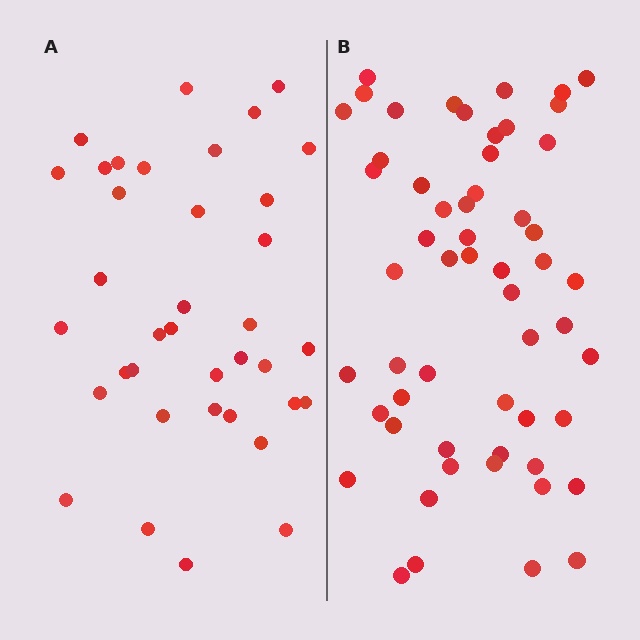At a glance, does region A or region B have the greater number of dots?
Region B (the right region) has more dots.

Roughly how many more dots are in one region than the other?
Region B has approximately 20 more dots than region A.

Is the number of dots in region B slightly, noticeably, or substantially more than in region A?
Region B has substantially more. The ratio is roughly 1.5 to 1.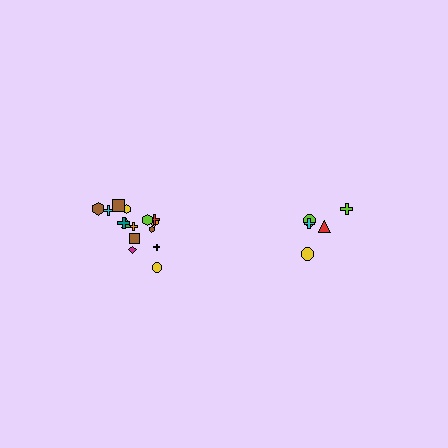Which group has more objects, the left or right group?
The left group.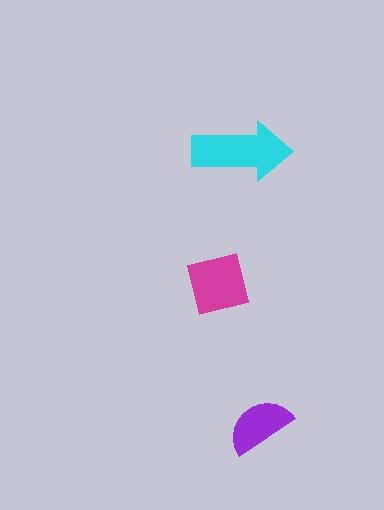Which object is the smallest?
The purple semicircle.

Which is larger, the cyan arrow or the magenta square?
The cyan arrow.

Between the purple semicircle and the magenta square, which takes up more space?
The magenta square.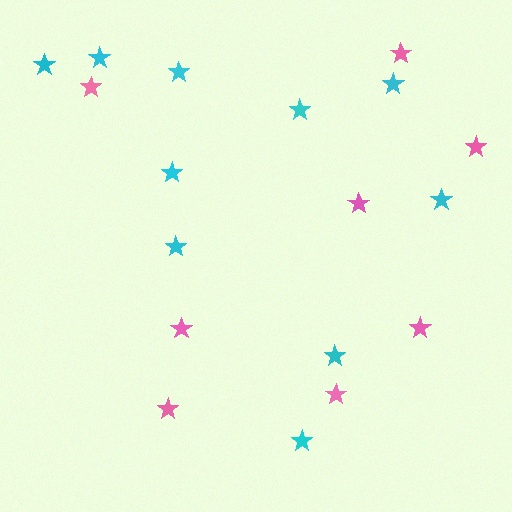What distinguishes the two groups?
There are 2 groups: one group of cyan stars (10) and one group of pink stars (8).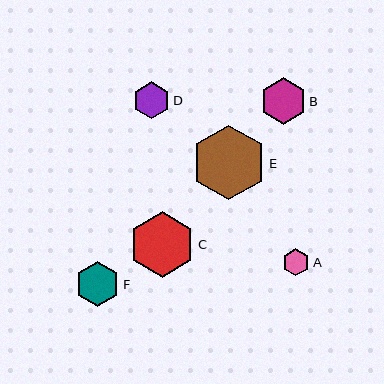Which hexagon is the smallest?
Hexagon A is the smallest with a size of approximately 27 pixels.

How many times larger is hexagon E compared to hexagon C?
Hexagon E is approximately 1.1 times the size of hexagon C.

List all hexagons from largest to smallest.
From largest to smallest: E, C, B, F, D, A.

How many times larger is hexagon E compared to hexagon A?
Hexagon E is approximately 2.7 times the size of hexagon A.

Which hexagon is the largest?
Hexagon E is the largest with a size of approximately 75 pixels.